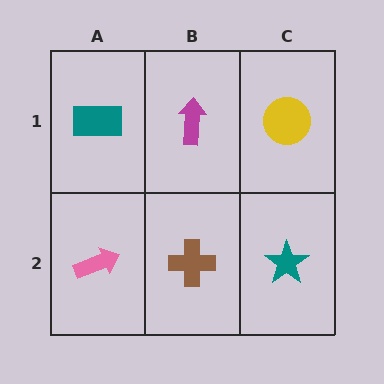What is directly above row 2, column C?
A yellow circle.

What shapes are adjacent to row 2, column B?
A magenta arrow (row 1, column B), a pink arrow (row 2, column A), a teal star (row 2, column C).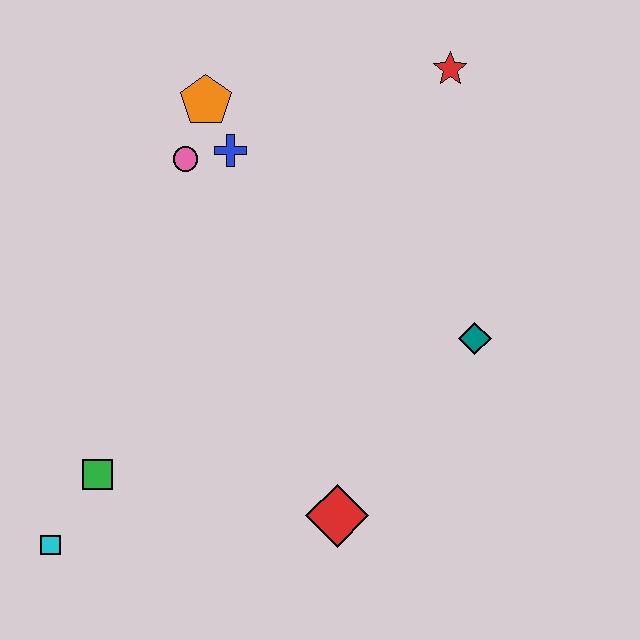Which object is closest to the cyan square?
The green square is closest to the cyan square.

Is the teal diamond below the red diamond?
No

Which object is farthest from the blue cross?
The cyan square is farthest from the blue cross.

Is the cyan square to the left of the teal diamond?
Yes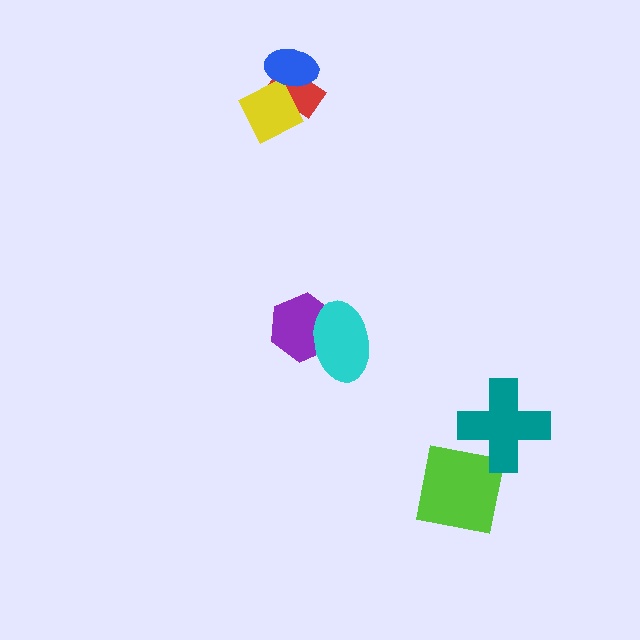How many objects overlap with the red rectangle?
2 objects overlap with the red rectangle.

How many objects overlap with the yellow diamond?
2 objects overlap with the yellow diamond.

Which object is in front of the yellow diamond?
The blue ellipse is in front of the yellow diamond.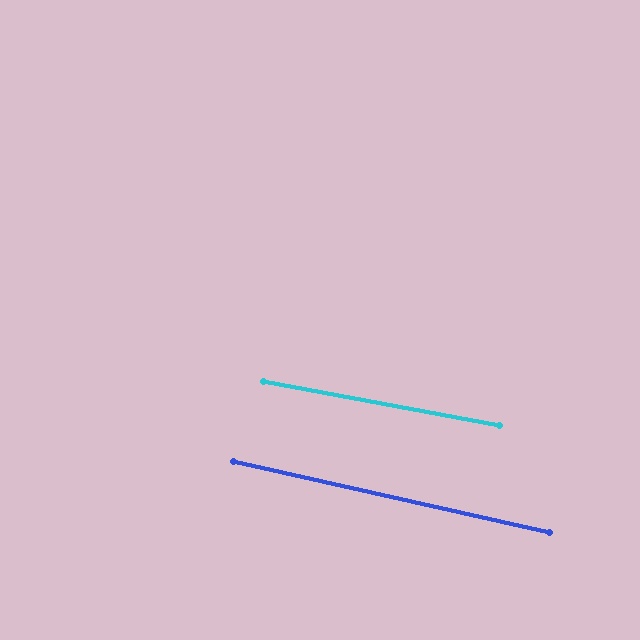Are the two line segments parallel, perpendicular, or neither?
Parallel — their directions differ by only 1.9°.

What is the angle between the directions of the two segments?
Approximately 2 degrees.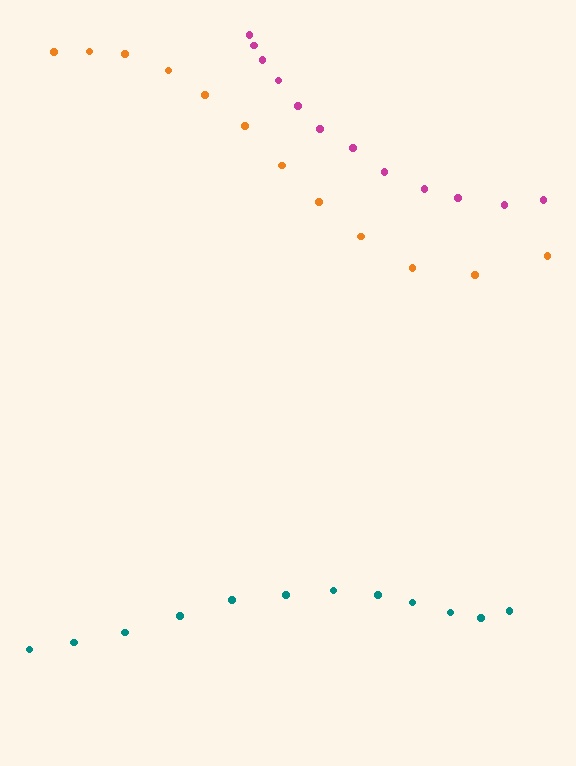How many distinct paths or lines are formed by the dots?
There are 3 distinct paths.